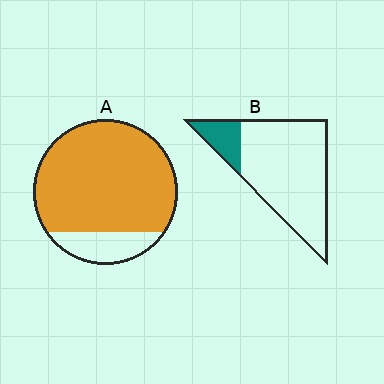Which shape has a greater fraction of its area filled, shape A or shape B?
Shape A.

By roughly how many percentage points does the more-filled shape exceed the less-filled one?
By roughly 65 percentage points (A over B).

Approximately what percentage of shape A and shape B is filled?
A is approximately 85% and B is approximately 15%.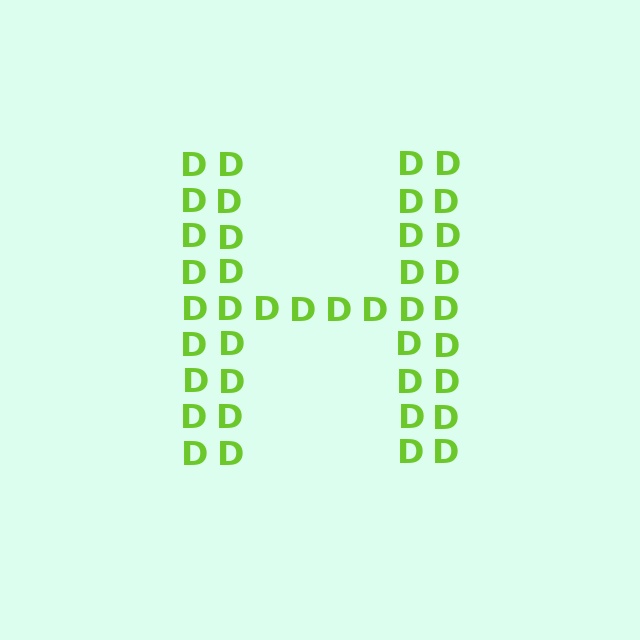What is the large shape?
The large shape is the letter H.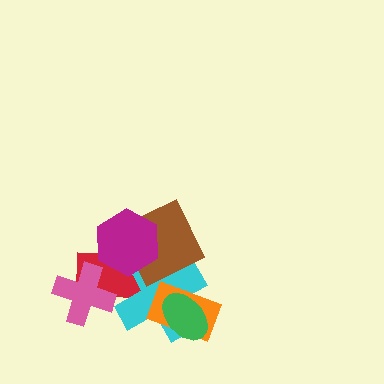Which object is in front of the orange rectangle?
The green ellipse is in front of the orange rectangle.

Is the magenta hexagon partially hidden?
No, no other shape covers it.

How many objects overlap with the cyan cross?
5 objects overlap with the cyan cross.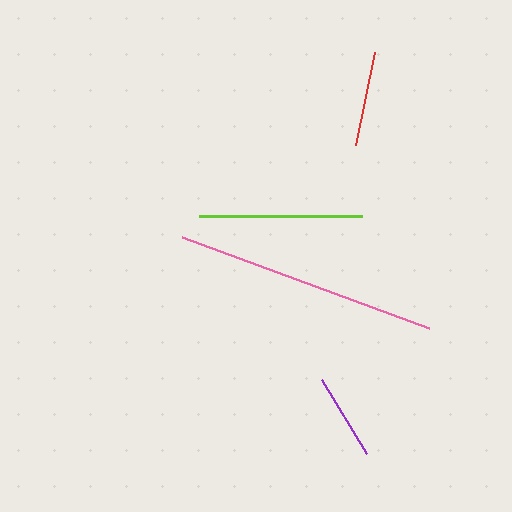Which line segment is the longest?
The pink line is the longest at approximately 264 pixels.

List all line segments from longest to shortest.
From longest to shortest: pink, lime, red, purple.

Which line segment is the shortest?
The purple line is the shortest at approximately 87 pixels.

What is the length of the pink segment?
The pink segment is approximately 264 pixels long.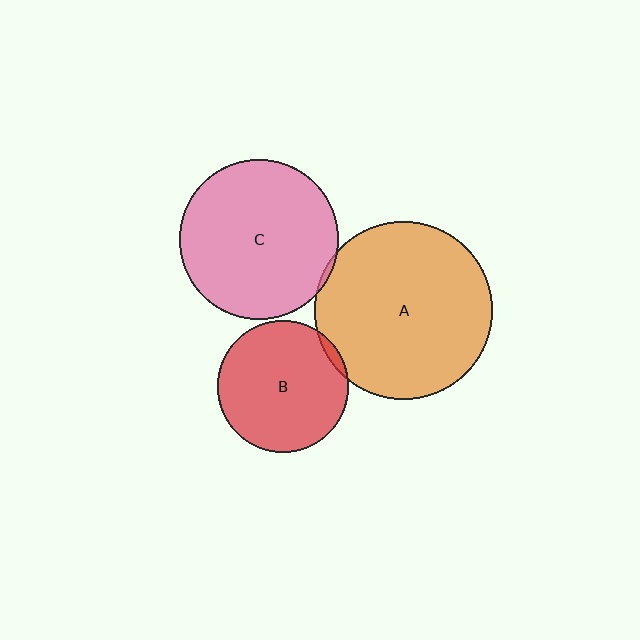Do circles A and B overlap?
Yes.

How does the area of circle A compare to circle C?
Approximately 1.2 times.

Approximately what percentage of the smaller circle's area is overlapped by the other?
Approximately 5%.